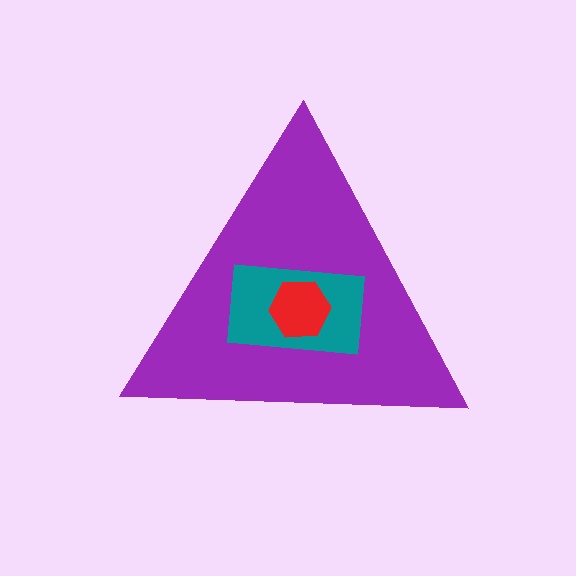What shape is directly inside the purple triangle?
The teal rectangle.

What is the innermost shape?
The red hexagon.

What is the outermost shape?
The purple triangle.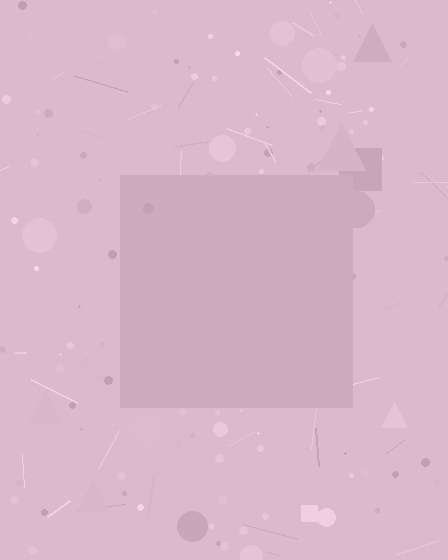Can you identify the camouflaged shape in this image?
The camouflaged shape is a square.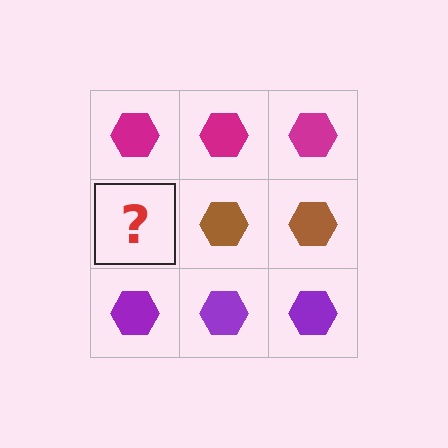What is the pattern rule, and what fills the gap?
The rule is that each row has a consistent color. The gap should be filled with a brown hexagon.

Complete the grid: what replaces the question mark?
The question mark should be replaced with a brown hexagon.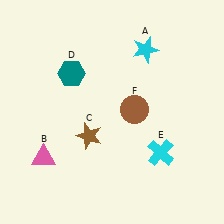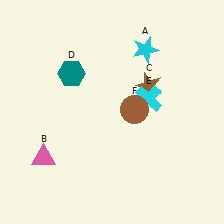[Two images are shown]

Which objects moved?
The objects that moved are: the brown star (C), the cyan cross (E).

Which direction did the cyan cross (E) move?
The cyan cross (E) moved up.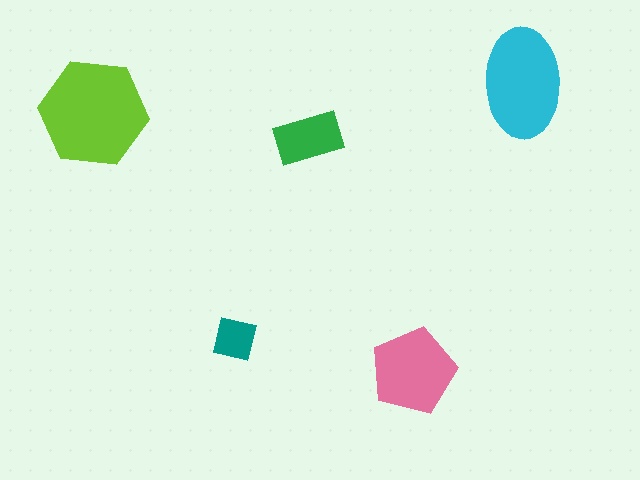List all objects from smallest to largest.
The teal square, the green rectangle, the pink pentagon, the cyan ellipse, the lime hexagon.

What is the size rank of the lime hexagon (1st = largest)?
1st.